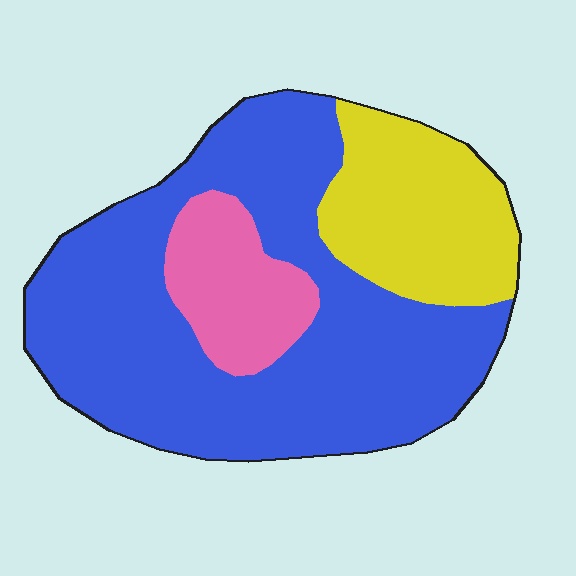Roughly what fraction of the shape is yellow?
Yellow takes up between a sixth and a third of the shape.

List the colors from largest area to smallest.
From largest to smallest: blue, yellow, pink.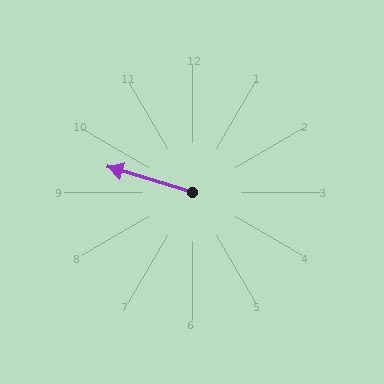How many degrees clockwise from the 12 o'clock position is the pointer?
Approximately 287 degrees.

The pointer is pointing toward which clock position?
Roughly 10 o'clock.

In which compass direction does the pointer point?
West.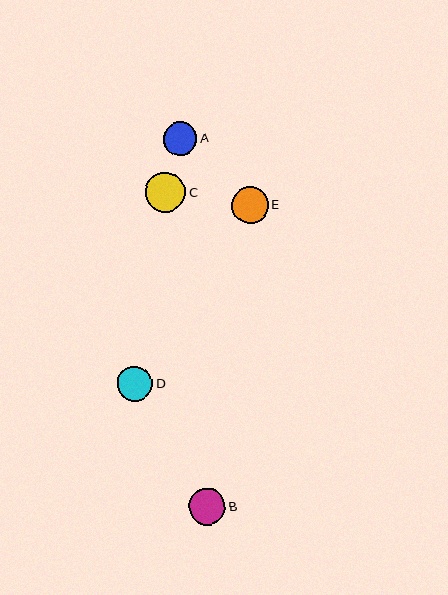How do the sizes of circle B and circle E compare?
Circle B and circle E are approximately the same size.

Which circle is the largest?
Circle C is the largest with a size of approximately 40 pixels.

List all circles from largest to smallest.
From largest to smallest: C, B, E, D, A.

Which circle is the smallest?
Circle A is the smallest with a size of approximately 34 pixels.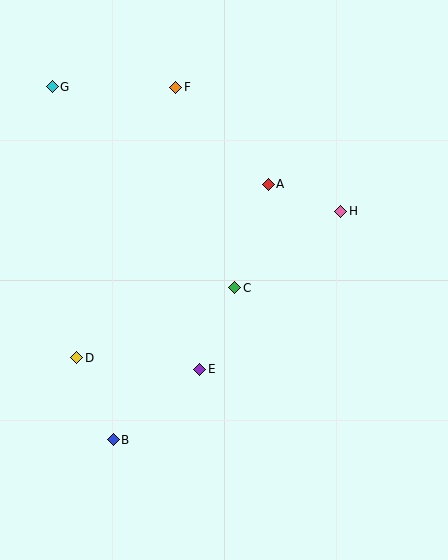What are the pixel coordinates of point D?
Point D is at (77, 358).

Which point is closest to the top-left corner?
Point G is closest to the top-left corner.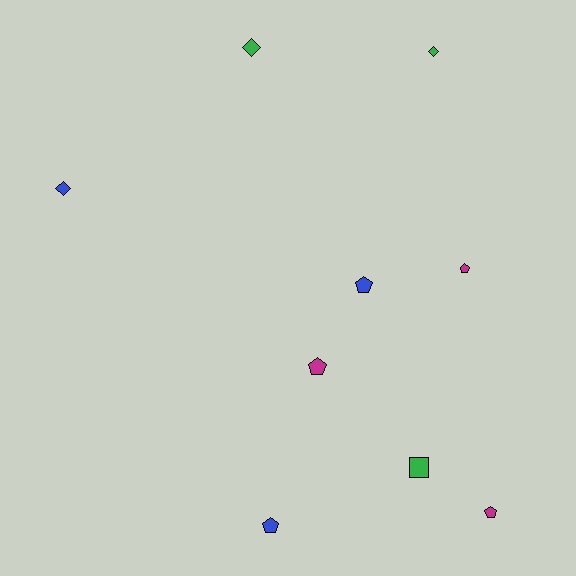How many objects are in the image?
There are 9 objects.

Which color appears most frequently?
Blue, with 3 objects.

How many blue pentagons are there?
There are 2 blue pentagons.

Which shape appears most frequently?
Pentagon, with 5 objects.